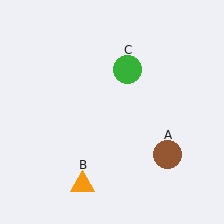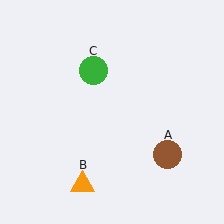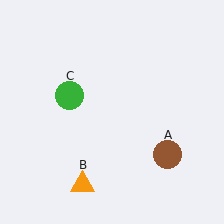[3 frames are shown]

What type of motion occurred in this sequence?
The green circle (object C) rotated counterclockwise around the center of the scene.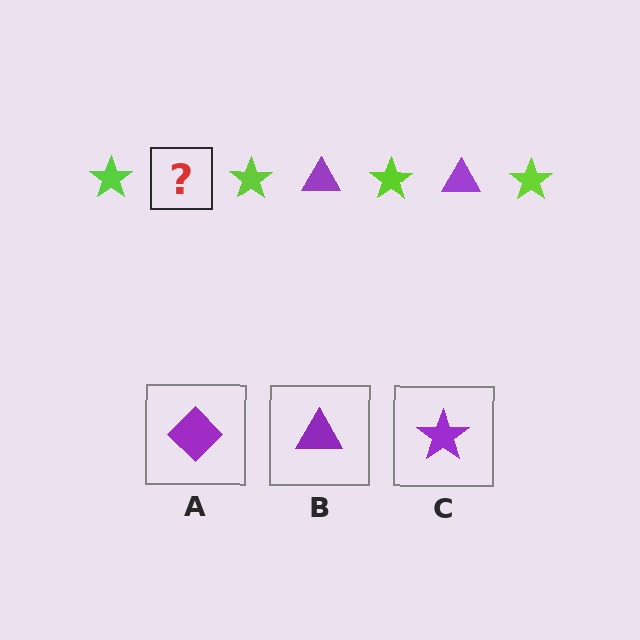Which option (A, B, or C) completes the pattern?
B.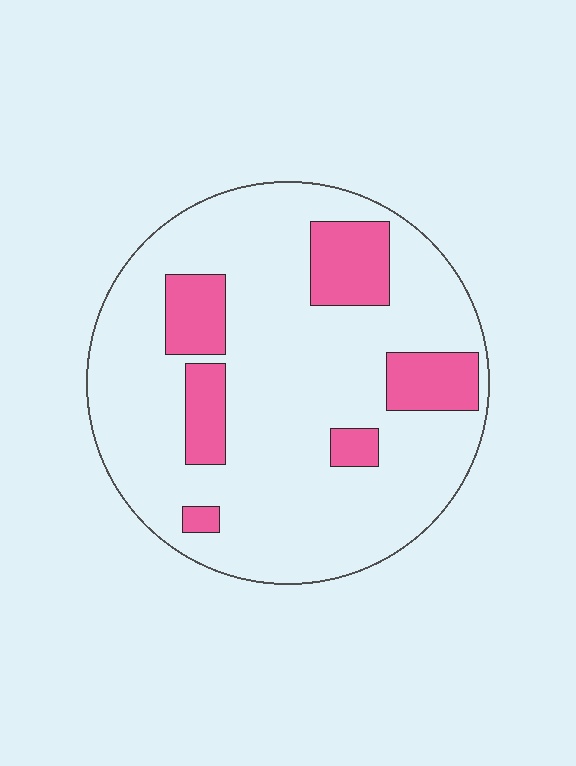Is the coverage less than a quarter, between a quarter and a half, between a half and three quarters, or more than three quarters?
Less than a quarter.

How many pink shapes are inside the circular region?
6.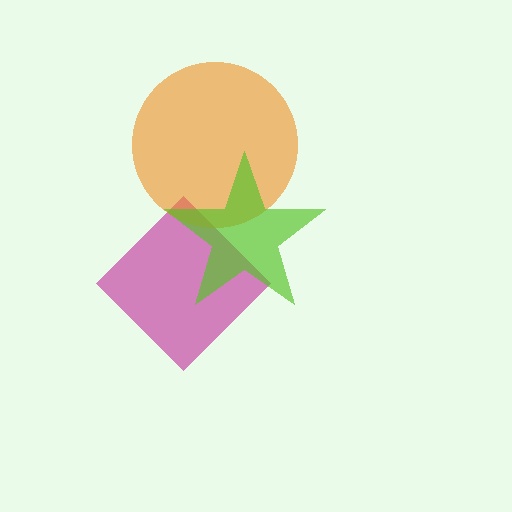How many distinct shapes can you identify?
There are 3 distinct shapes: a magenta diamond, an orange circle, a lime star.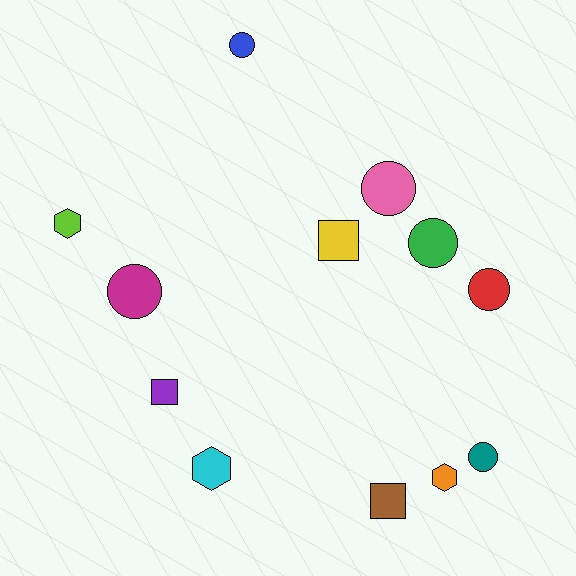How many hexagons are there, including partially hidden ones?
There are 3 hexagons.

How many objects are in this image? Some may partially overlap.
There are 12 objects.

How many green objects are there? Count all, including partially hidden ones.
There is 1 green object.